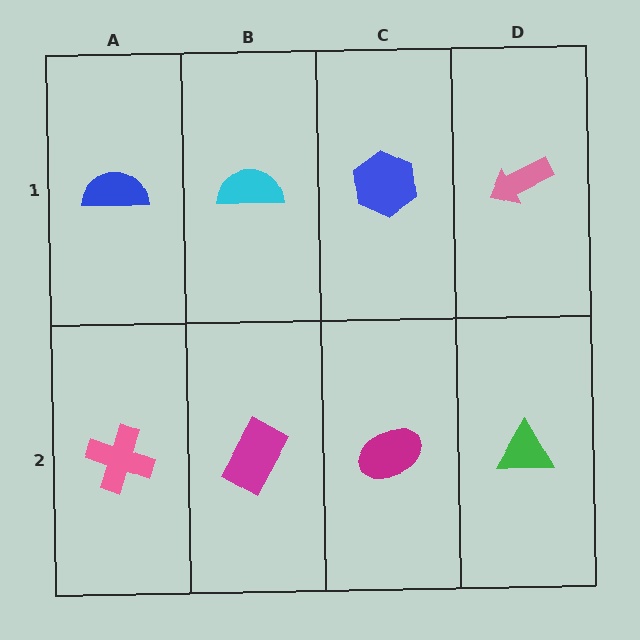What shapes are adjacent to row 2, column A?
A blue semicircle (row 1, column A), a magenta rectangle (row 2, column B).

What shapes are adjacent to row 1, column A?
A pink cross (row 2, column A), a cyan semicircle (row 1, column B).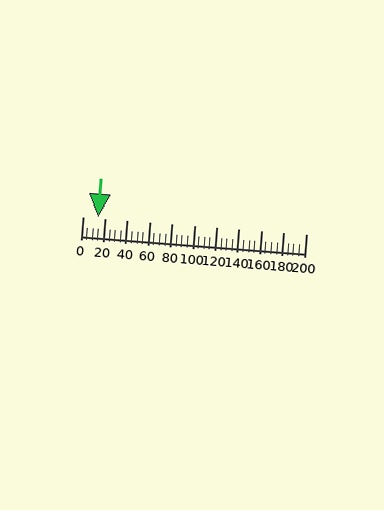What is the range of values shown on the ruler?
The ruler shows values from 0 to 200.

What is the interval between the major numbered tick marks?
The major tick marks are spaced 20 units apart.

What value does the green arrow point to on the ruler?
The green arrow points to approximately 14.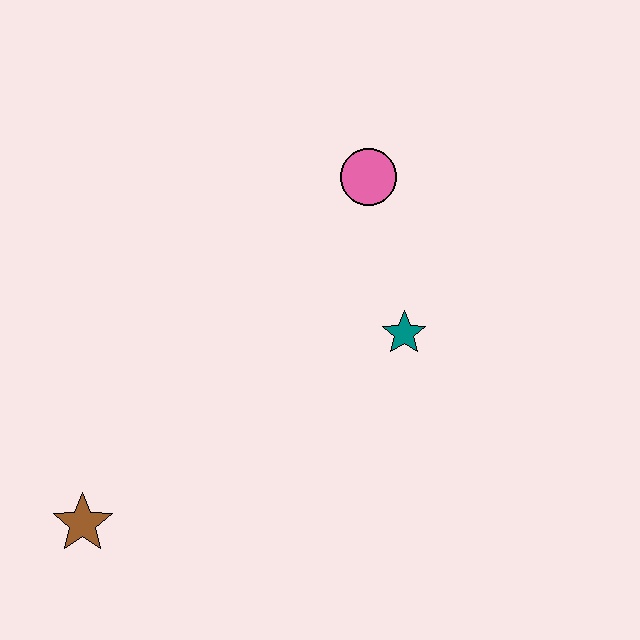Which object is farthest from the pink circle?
The brown star is farthest from the pink circle.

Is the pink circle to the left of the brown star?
No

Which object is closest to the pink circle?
The teal star is closest to the pink circle.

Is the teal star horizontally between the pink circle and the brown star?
No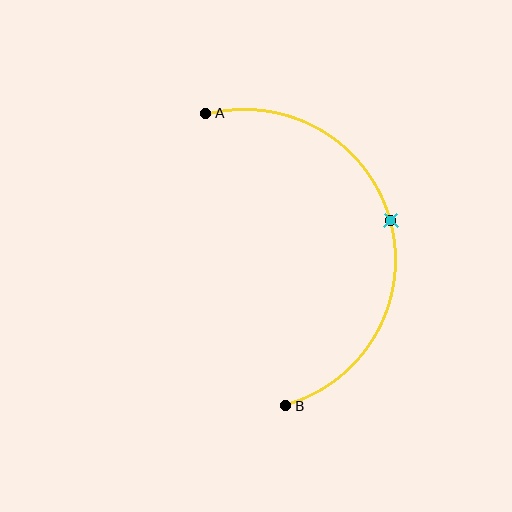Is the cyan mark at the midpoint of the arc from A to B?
Yes. The cyan mark lies on the arc at equal arc-length from both A and B — it is the arc midpoint.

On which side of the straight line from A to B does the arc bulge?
The arc bulges to the right of the straight line connecting A and B.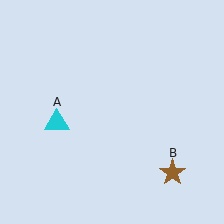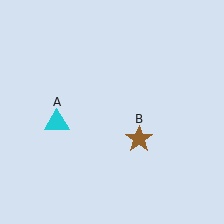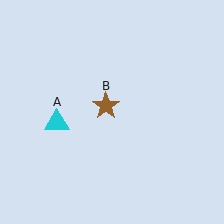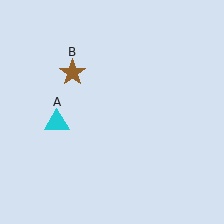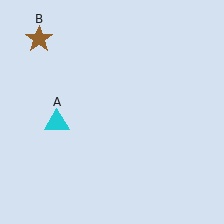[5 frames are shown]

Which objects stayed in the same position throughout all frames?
Cyan triangle (object A) remained stationary.